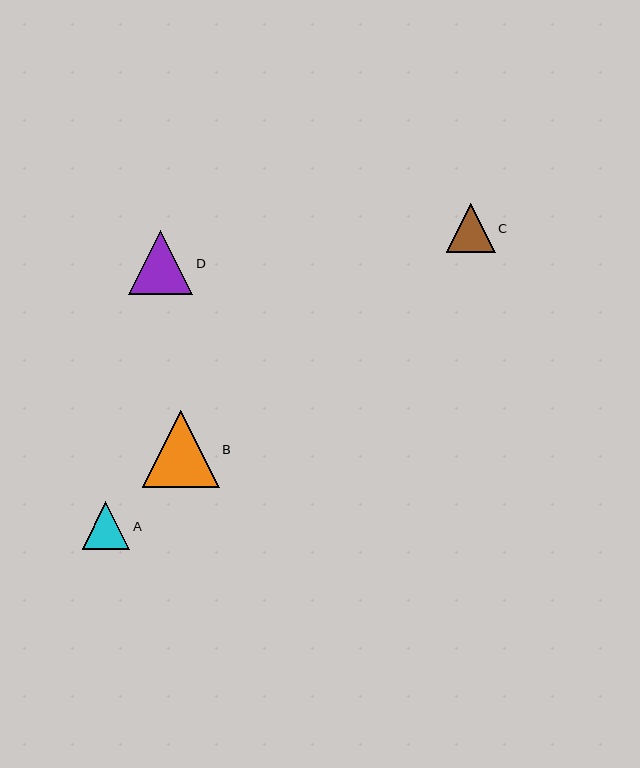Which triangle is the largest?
Triangle B is the largest with a size of approximately 77 pixels.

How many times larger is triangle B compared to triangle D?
Triangle B is approximately 1.2 times the size of triangle D.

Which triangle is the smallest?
Triangle A is the smallest with a size of approximately 48 pixels.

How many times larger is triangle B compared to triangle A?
Triangle B is approximately 1.6 times the size of triangle A.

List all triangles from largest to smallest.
From largest to smallest: B, D, C, A.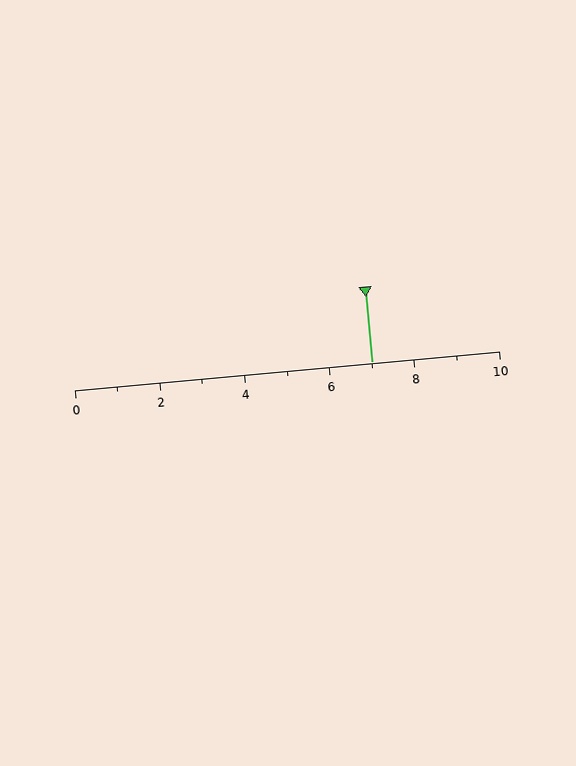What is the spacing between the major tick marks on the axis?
The major ticks are spaced 2 apart.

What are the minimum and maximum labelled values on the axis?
The axis runs from 0 to 10.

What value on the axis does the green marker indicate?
The marker indicates approximately 7.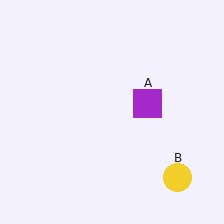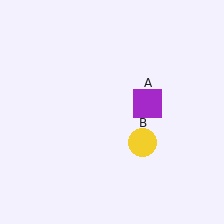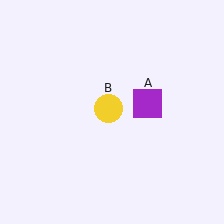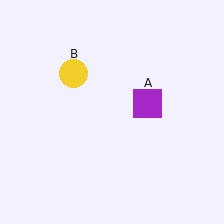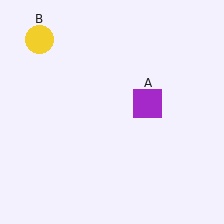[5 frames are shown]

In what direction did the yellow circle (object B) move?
The yellow circle (object B) moved up and to the left.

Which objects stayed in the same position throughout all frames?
Purple square (object A) remained stationary.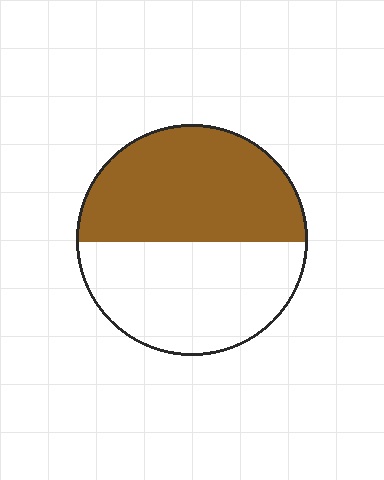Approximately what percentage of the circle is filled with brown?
Approximately 50%.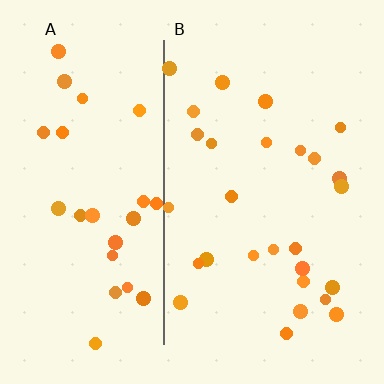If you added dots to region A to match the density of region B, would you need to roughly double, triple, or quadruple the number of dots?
Approximately double.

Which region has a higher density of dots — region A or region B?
B (the right).